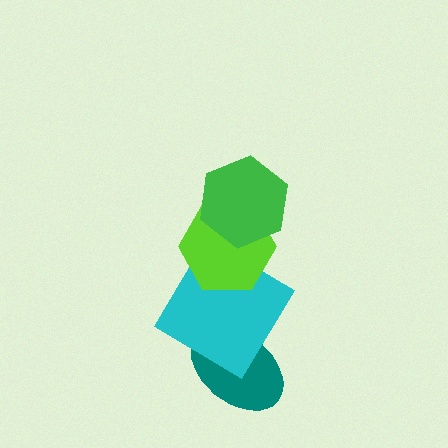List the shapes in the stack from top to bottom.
From top to bottom: the green hexagon, the lime hexagon, the cyan diamond, the teal ellipse.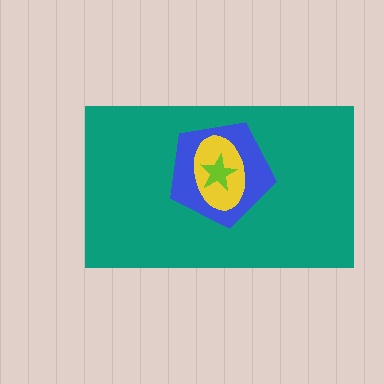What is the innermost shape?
The lime star.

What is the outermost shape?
The teal rectangle.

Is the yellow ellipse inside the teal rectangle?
Yes.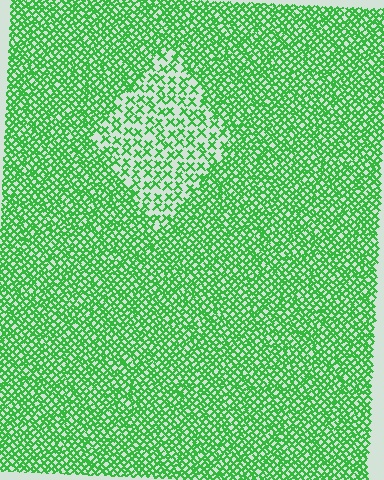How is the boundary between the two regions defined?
The boundary is defined by a change in element density (approximately 2.2x ratio). All elements are the same color, size, and shape.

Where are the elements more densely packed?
The elements are more densely packed outside the diamond boundary.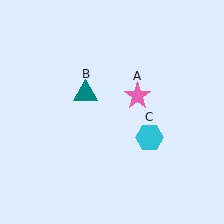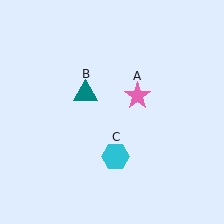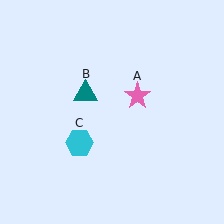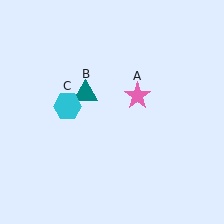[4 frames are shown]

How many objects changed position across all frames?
1 object changed position: cyan hexagon (object C).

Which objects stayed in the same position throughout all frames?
Pink star (object A) and teal triangle (object B) remained stationary.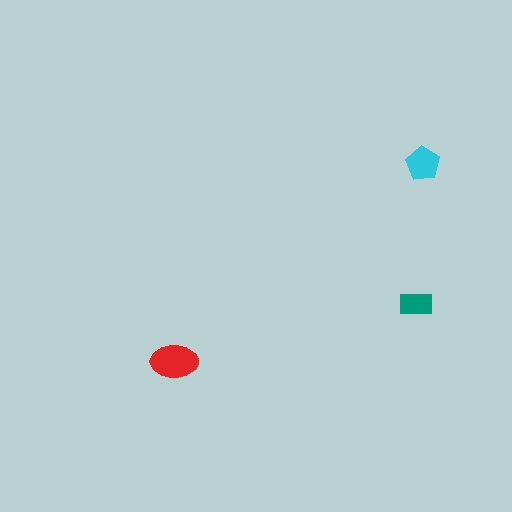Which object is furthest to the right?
The cyan pentagon is rightmost.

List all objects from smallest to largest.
The teal rectangle, the cyan pentagon, the red ellipse.